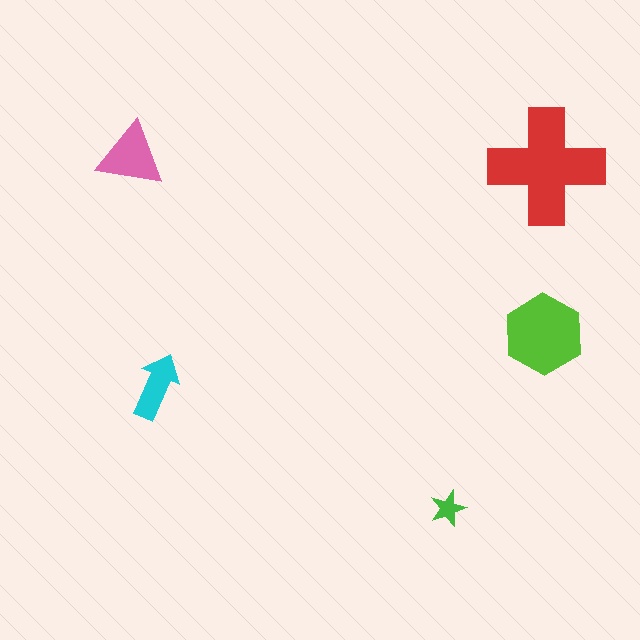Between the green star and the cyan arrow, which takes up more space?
The cyan arrow.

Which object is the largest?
The red cross.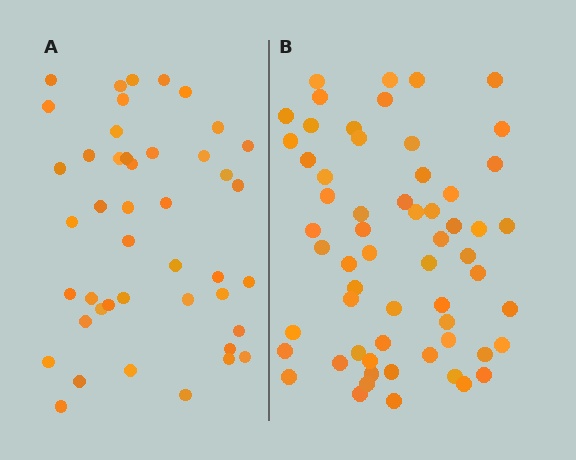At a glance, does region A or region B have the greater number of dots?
Region B (the right region) has more dots.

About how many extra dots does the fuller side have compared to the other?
Region B has approximately 15 more dots than region A.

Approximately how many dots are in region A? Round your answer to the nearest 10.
About 40 dots. (The exact count is 44, which rounds to 40.)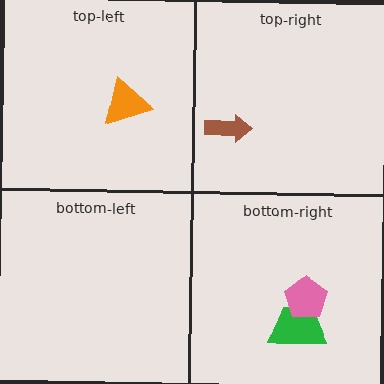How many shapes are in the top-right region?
1.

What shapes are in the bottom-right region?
The green trapezoid, the pink pentagon.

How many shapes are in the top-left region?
1.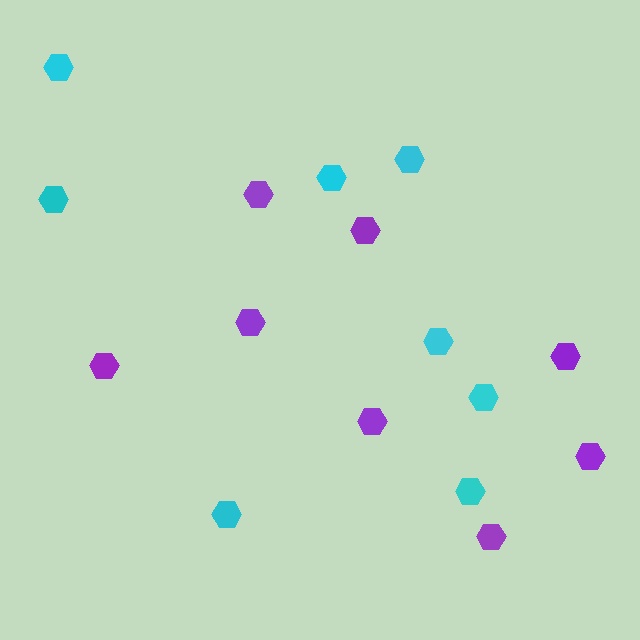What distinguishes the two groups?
There are 2 groups: one group of purple hexagons (8) and one group of cyan hexagons (8).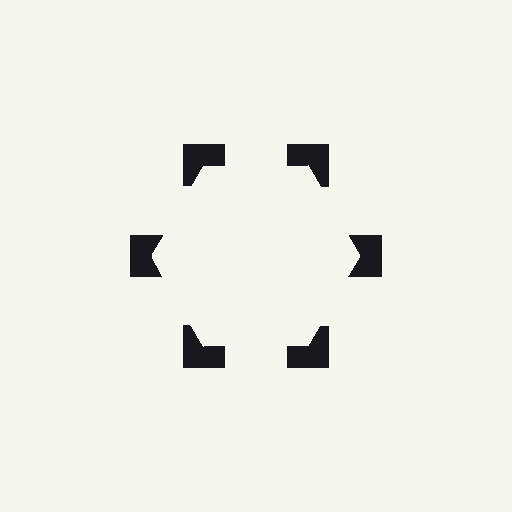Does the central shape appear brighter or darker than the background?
It typically appears slightly brighter than the background, even though no actual brightness change is drawn.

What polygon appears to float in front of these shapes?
An illusory hexagon — its edges are inferred from the aligned wedge cuts in the notched squares, not physically drawn.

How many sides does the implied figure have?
6 sides.